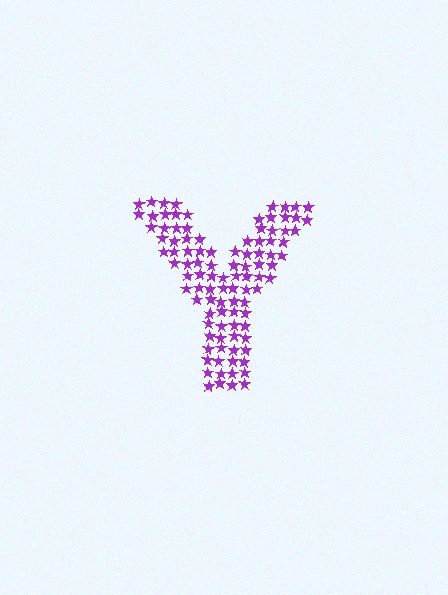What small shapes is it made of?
It is made of small stars.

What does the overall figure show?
The overall figure shows the letter Y.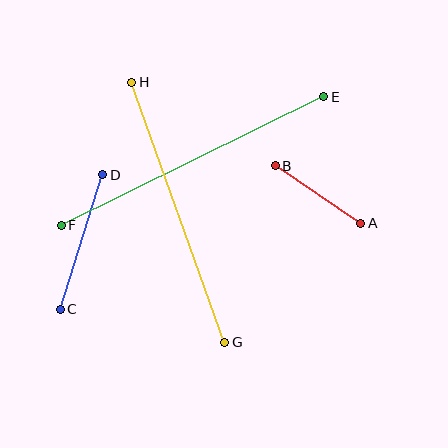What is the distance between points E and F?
The distance is approximately 292 pixels.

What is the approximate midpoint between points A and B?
The midpoint is at approximately (318, 194) pixels.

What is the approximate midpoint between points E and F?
The midpoint is at approximately (192, 161) pixels.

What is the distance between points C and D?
The distance is approximately 141 pixels.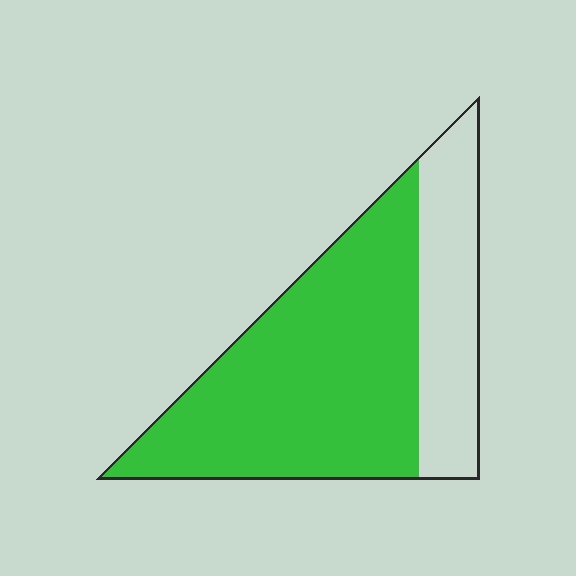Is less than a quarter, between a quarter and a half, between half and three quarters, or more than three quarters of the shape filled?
Between half and three quarters.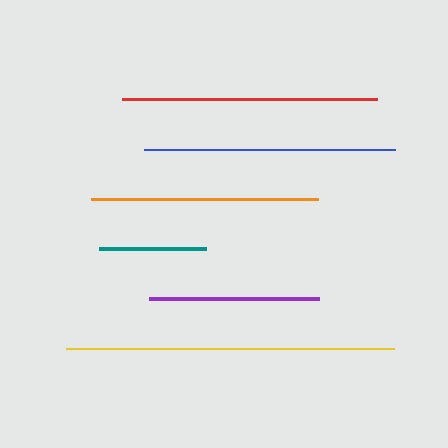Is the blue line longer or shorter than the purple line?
The blue line is longer than the purple line.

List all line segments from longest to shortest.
From longest to shortest: yellow, red, blue, orange, purple, teal.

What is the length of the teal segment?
The teal segment is approximately 107 pixels long.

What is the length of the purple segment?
The purple segment is approximately 171 pixels long.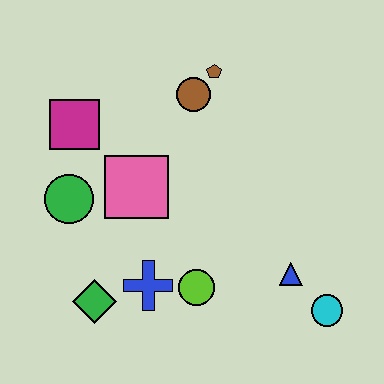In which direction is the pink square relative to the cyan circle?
The pink square is to the left of the cyan circle.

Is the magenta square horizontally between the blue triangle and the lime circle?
No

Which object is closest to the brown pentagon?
The brown circle is closest to the brown pentagon.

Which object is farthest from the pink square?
The cyan circle is farthest from the pink square.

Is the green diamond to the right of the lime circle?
No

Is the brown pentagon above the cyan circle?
Yes